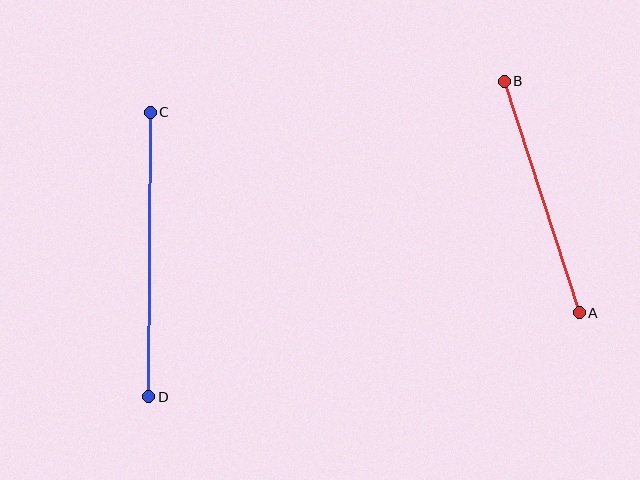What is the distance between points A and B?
The distance is approximately 243 pixels.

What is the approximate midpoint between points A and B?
The midpoint is at approximately (542, 197) pixels.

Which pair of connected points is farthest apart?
Points C and D are farthest apart.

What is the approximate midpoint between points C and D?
The midpoint is at approximately (149, 255) pixels.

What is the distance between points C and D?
The distance is approximately 284 pixels.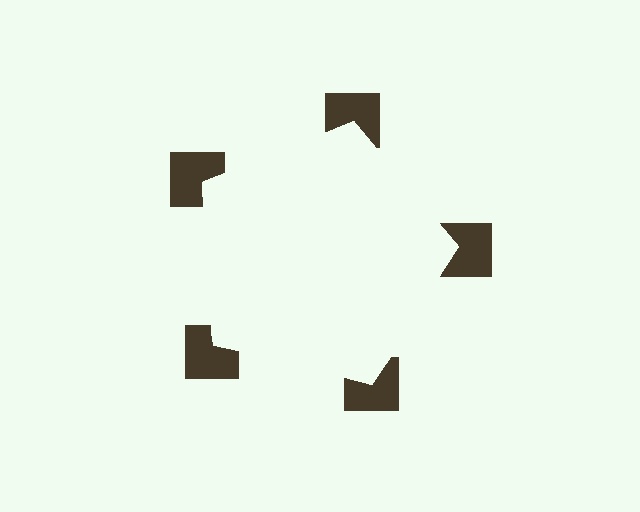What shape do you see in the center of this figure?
An illusory pentagon — its edges are inferred from the aligned wedge cuts in the notched squares, not physically drawn.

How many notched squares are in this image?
There are 5 — one at each vertex of the illusory pentagon.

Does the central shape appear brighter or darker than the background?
It typically appears slightly brighter than the background, even though no actual brightness change is drawn.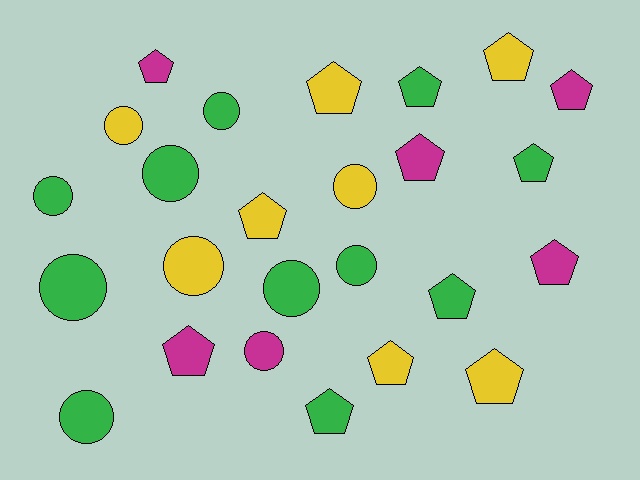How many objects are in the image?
There are 25 objects.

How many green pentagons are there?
There are 4 green pentagons.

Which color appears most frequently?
Green, with 11 objects.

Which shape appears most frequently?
Pentagon, with 14 objects.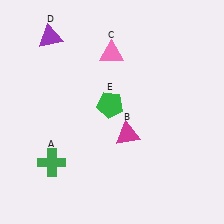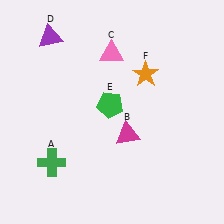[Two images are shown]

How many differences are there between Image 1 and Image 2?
There is 1 difference between the two images.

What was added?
An orange star (F) was added in Image 2.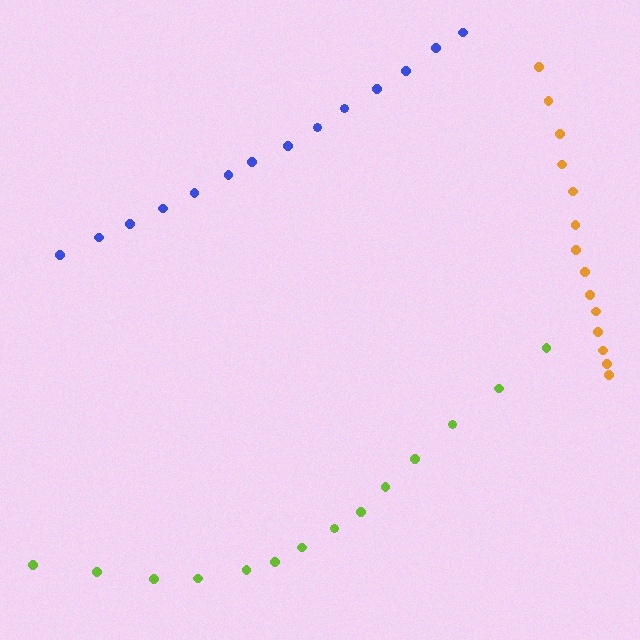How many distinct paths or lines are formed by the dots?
There are 3 distinct paths.